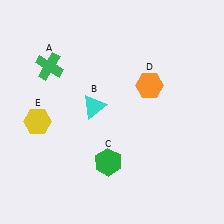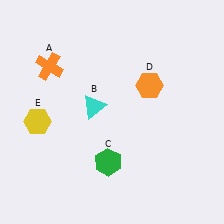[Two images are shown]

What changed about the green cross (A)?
In Image 1, A is green. In Image 2, it changed to orange.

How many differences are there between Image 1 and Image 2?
There is 1 difference between the two images.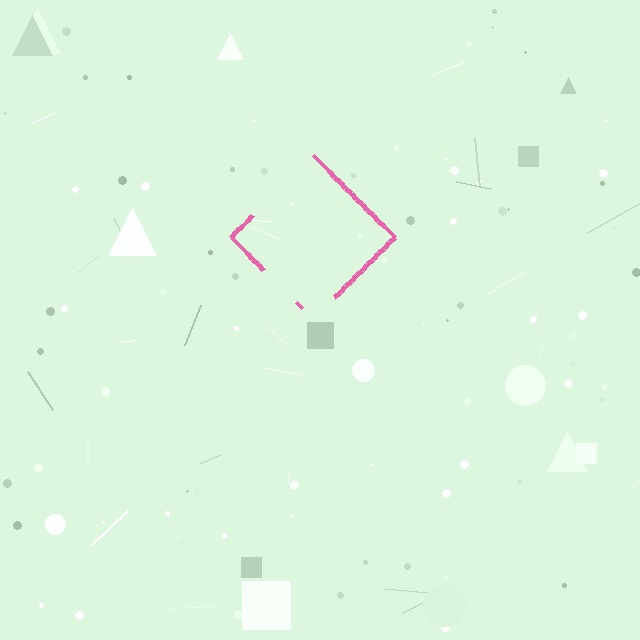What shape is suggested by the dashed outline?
The dashed outline suggests a diamond.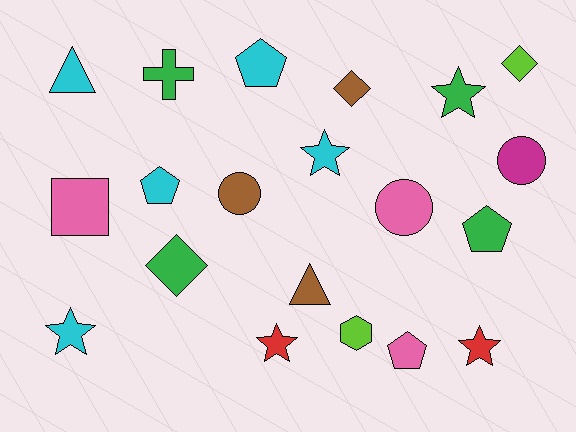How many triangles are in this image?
There are 2 triangles.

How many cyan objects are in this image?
There are 5 cyan objects.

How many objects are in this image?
There are 20 objects.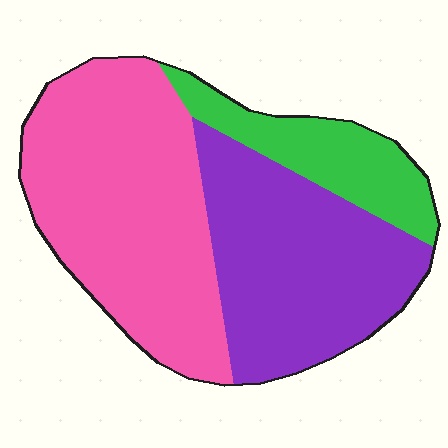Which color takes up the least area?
Green, at roughly 15%.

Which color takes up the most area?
Pink, at roughly 45%.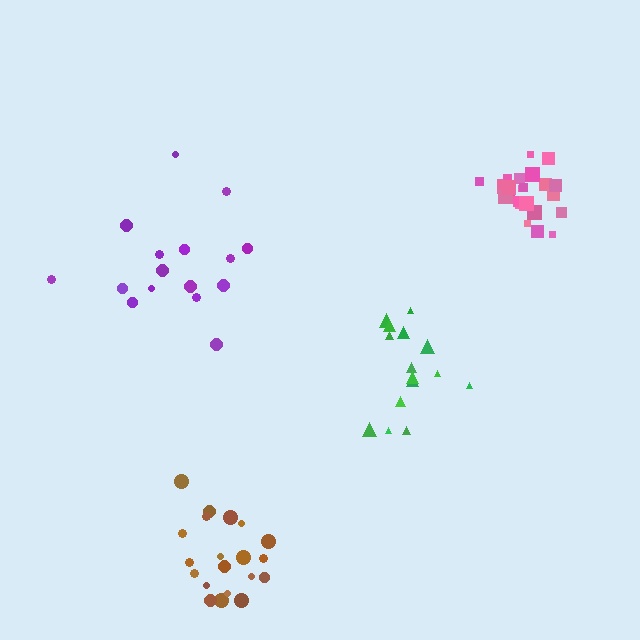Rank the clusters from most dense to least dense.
pink, brown, green, purple.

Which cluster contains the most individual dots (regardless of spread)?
Pink (23).